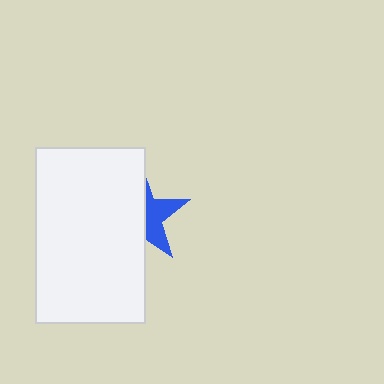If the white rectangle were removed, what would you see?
You would see the complete blue star.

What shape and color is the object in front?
The object in front is a white rectangle.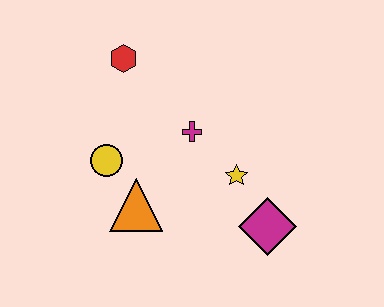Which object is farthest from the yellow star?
The red hexagon is farthest from the yellow star.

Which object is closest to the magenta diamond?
The yellow star is closest to the magenta diamond.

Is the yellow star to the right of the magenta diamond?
No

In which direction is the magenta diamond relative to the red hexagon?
The magenta diamond is below the red hexagon.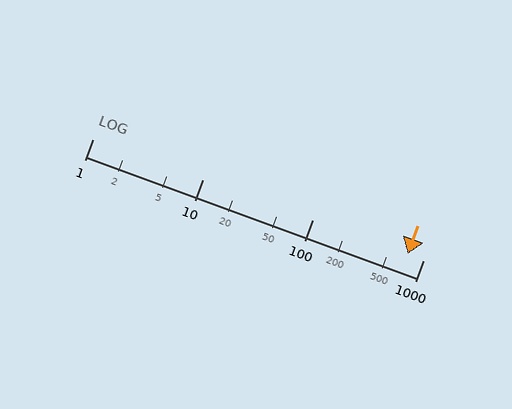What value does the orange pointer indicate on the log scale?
The pointer indicates approximately 730.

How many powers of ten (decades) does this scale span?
The scale spans 3 decades, from 1 to 1000.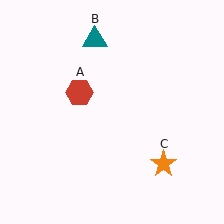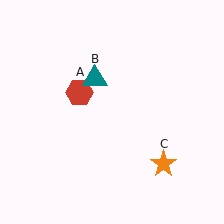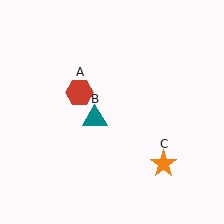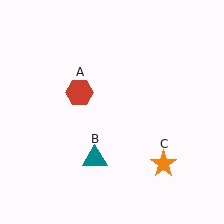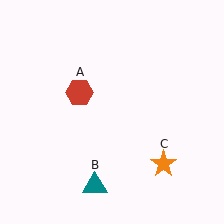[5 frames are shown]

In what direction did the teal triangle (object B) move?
The teal triangle (object B) moved down.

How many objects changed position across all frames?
1 object changed position: teal triangle (object B).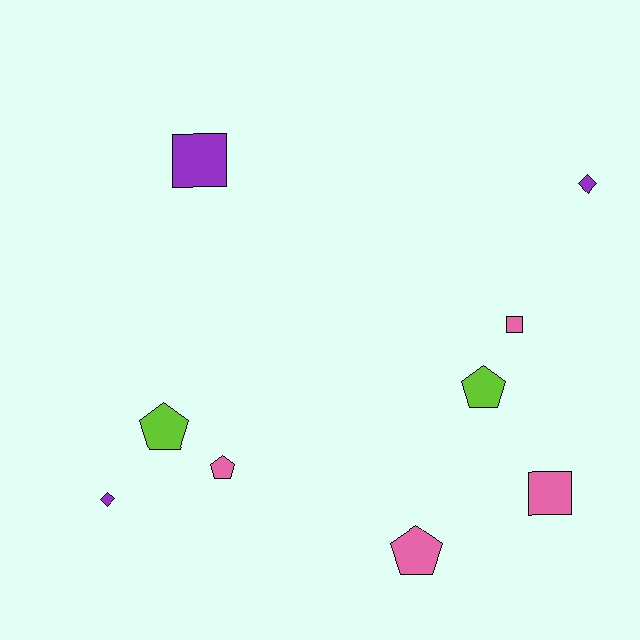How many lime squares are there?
There are no lime squares.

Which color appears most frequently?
Pink, with 4 objects.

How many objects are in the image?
There are 9 objects.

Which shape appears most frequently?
Pentagon, with 4 objects.